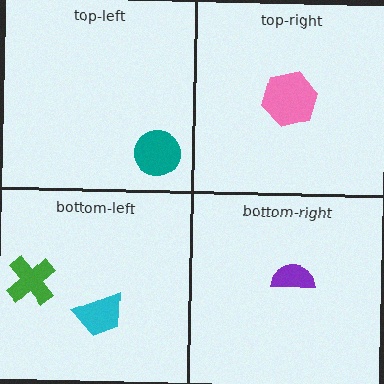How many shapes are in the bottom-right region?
1.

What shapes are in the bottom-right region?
The purple semicircle.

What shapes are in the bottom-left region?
The cyan trapezoid, the green cross.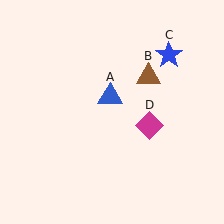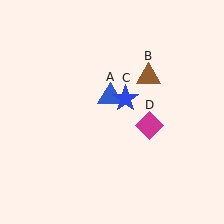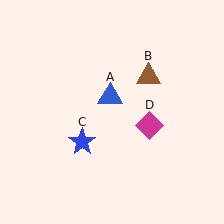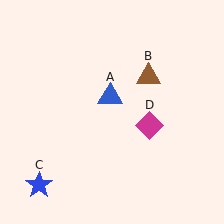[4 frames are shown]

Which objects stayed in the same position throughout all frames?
Blue triangle (object A) and brown triangle (object B) and magenta diamond (object D) remained stationary.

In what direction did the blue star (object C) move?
The blue star (object C) moved down and to the left.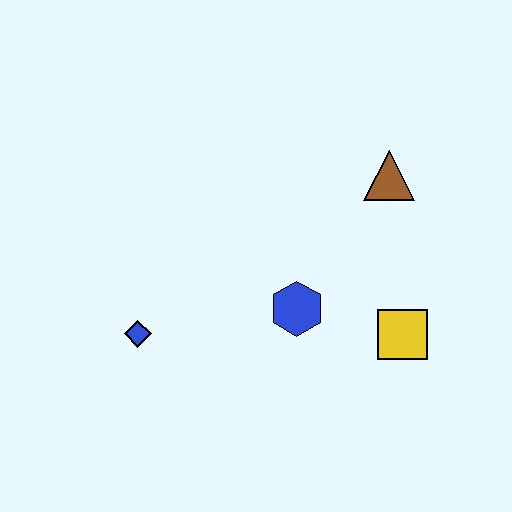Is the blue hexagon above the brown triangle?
No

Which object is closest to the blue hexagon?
The yellow square is closest to the blue hexagon.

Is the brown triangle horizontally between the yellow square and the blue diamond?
Yes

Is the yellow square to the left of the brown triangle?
No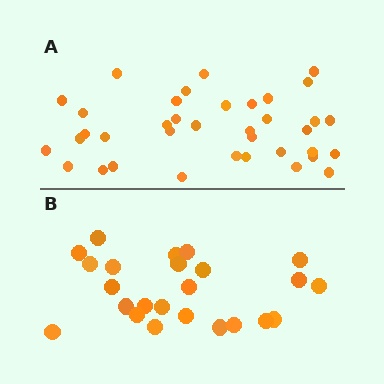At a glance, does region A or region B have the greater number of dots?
Region A (the top region) has more dots.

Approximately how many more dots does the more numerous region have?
Region A has approximately 15 more dots than region B.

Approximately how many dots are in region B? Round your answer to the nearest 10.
About 20 dots. (The exact count is 24, which rounds to 20.)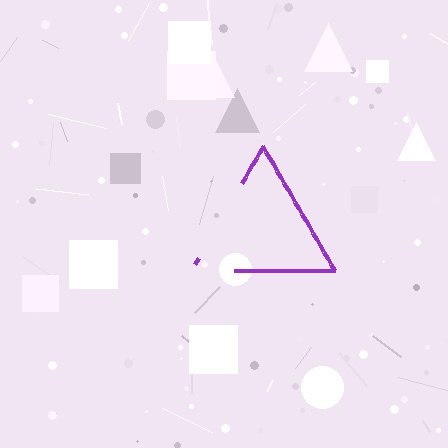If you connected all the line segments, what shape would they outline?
They would outline a triangle.